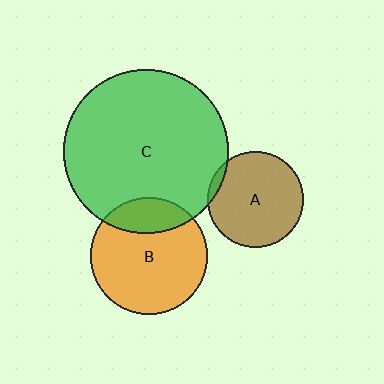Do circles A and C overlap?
Yes.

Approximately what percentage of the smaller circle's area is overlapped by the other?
Approximately 5%.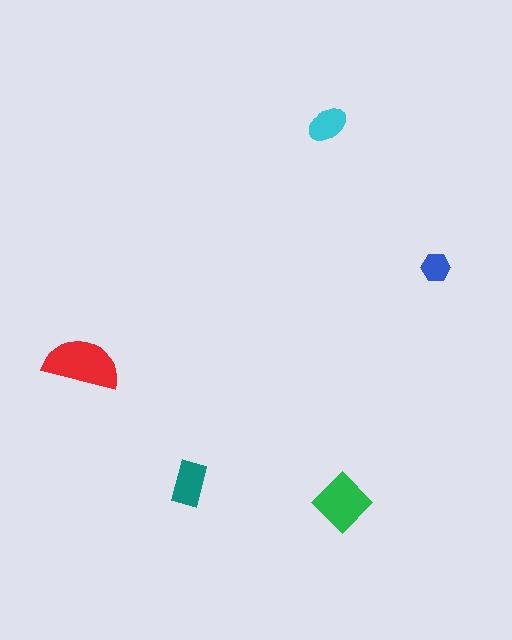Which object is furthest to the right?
The blue hexagon is rightmost.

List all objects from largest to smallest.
The red semicircle, the green diamond, the teal rectangle, the cyan ellipse, the blue hexagon.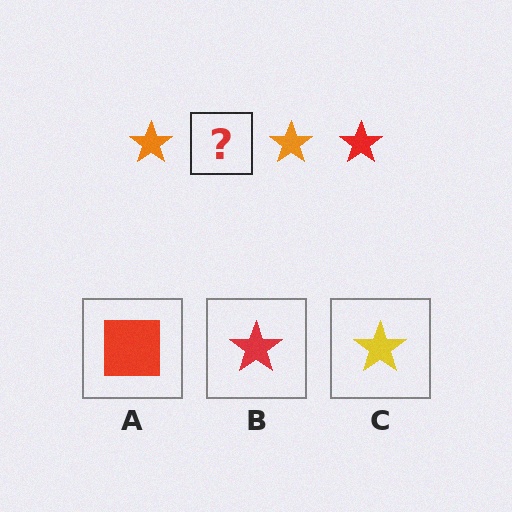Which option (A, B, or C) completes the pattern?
B.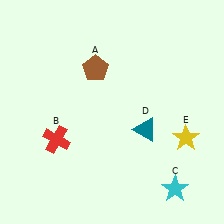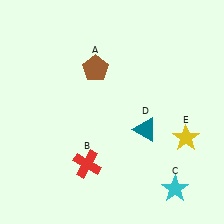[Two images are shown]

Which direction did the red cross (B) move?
The red cross (B) moved right.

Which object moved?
The red cross (B) moved right.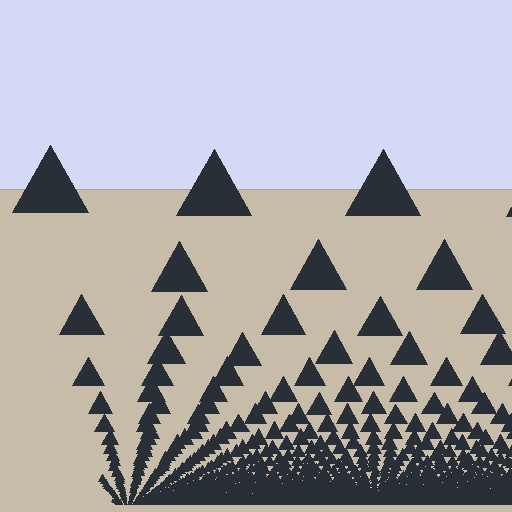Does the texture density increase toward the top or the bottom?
Density increases toward the bottom.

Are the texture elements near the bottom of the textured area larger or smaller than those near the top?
Smaller. The gradient is inverted — elements near the bottom are smaller and denser.